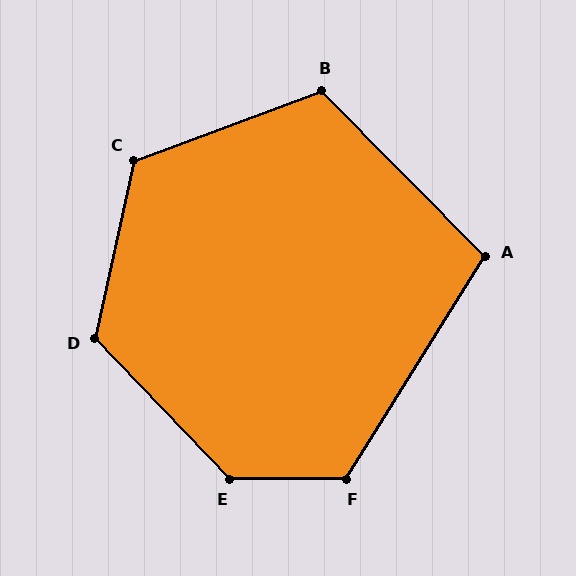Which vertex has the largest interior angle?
E, at approximately 134 degrees.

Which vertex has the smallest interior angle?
A, at approximately 103 degrees.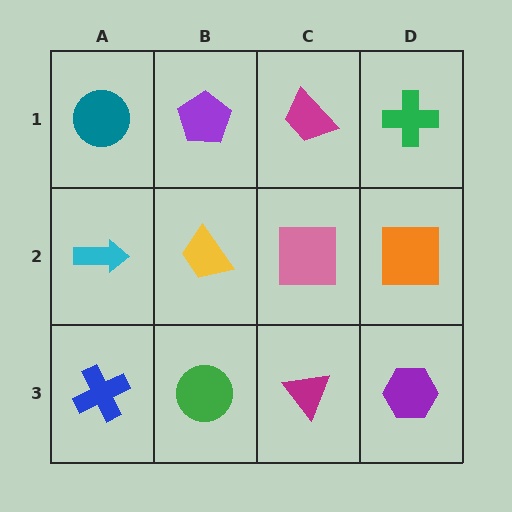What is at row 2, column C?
A pink square.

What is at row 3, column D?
A purple hexagon.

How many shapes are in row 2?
4 shapes.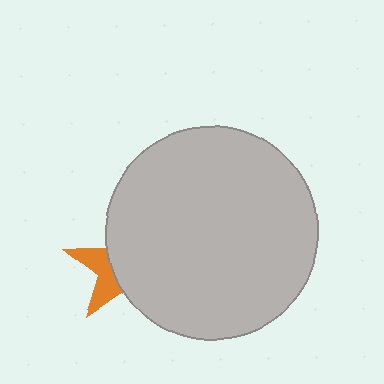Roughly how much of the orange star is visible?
A small part of it is visible (roughly 34%).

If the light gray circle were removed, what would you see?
You would see the complete orange star.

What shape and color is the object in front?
The object in front is a light gray circle.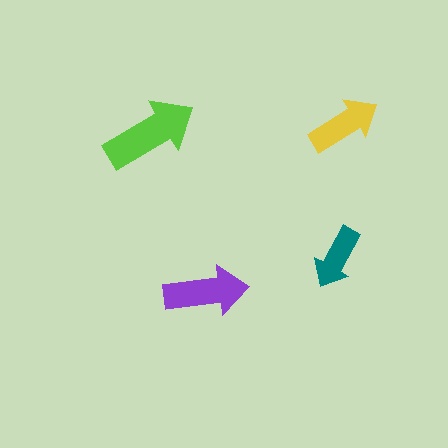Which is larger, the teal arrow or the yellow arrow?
The yellow one.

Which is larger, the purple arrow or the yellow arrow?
The purple one.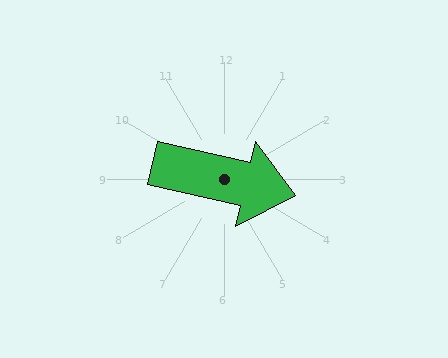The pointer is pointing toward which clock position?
Roughly 3 o'clock.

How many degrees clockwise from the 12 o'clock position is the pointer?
Approximately 103 degrees.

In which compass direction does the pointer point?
East.